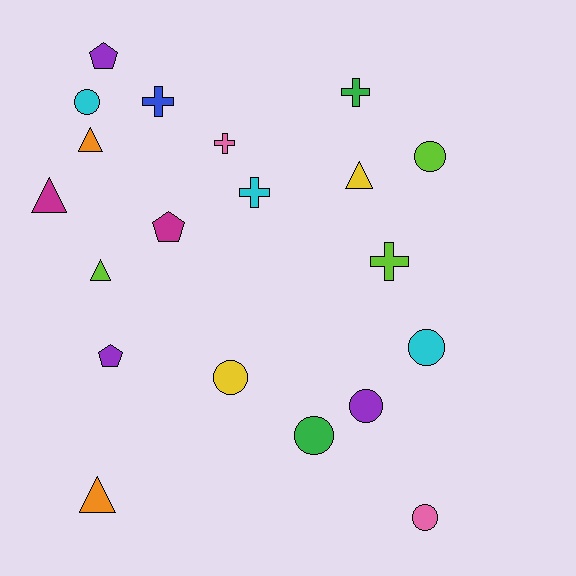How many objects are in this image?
There are 20 objects.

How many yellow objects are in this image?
There are 2 yellow objects.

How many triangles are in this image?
There are 5 triangles.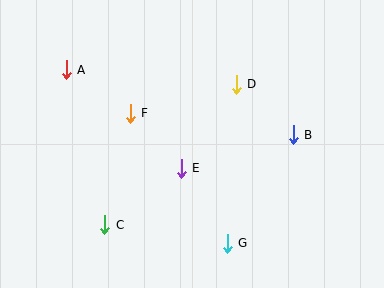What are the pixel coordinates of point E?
Point E is at (181, 168).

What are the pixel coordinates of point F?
Point F is at (130, 113).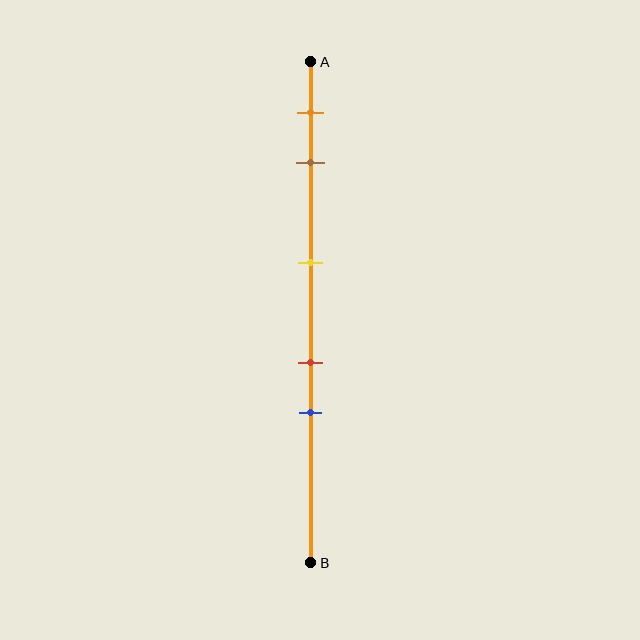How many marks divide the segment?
There are 5 marks dividing the segment.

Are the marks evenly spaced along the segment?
No, the marks are not evenly spaced.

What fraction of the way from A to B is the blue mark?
The blue mark is approximately 70% (0.7) of the way from A to B.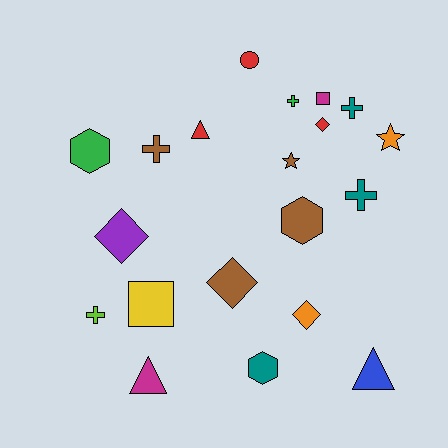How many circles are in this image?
There is 1 circle.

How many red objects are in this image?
There are 3 red objects.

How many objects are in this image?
There are 20 objects.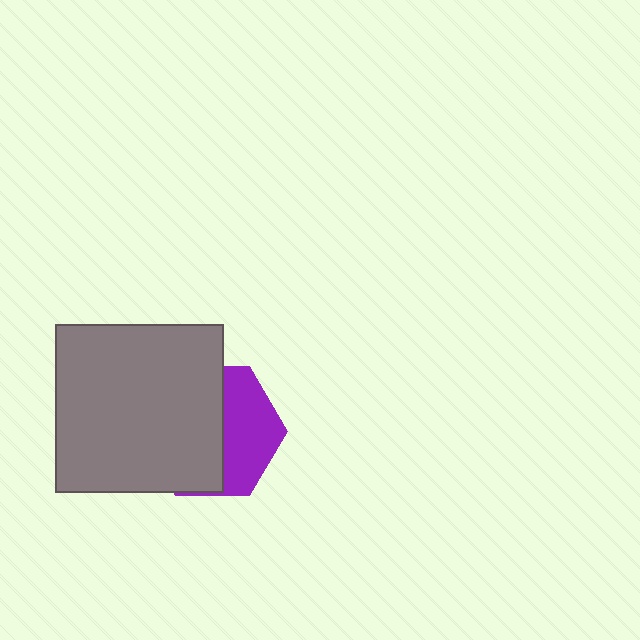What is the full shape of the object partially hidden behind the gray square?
The partially hidden object is a purple hexagon.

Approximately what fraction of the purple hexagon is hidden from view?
Roughly 59% of the purple hexagon is hidden behind the gray square.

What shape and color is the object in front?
The object in front is a gray square.